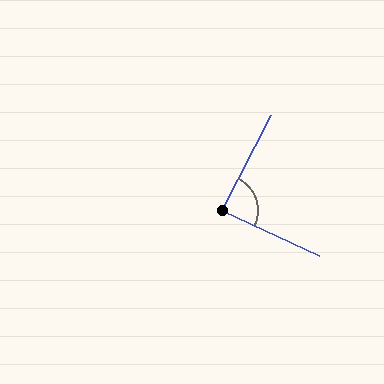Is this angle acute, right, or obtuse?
It is approximately a right angle.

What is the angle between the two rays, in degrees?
Approximately 88 degrees.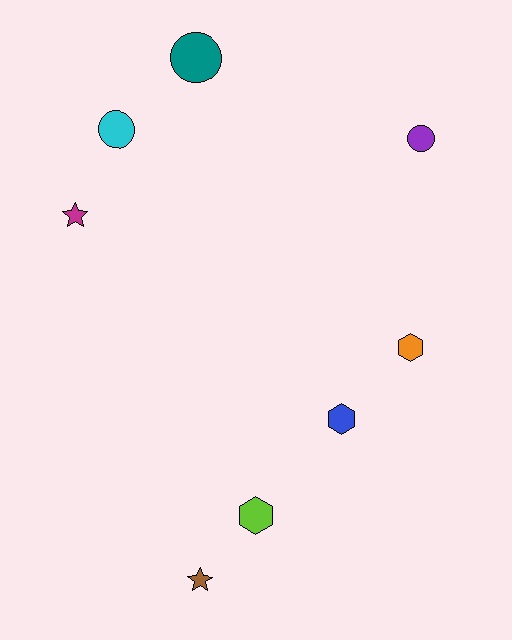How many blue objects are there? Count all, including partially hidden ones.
There is 1 blue object.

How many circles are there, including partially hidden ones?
There are 3 circles.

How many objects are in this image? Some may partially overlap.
There are 8 objects.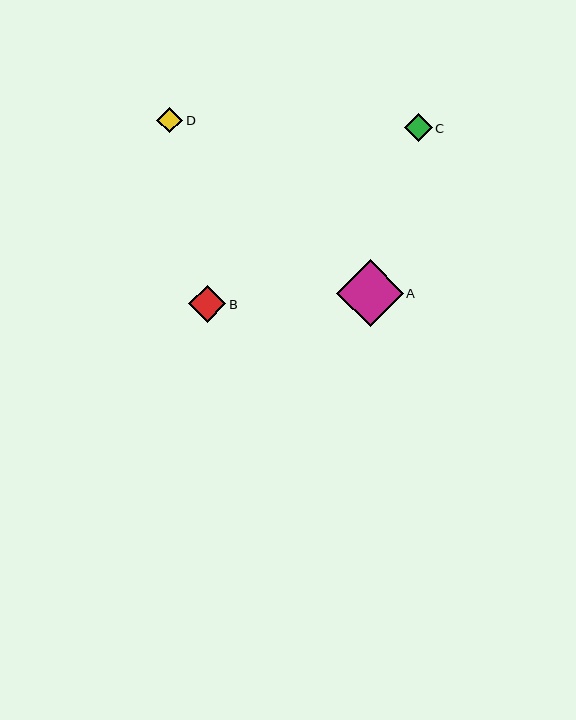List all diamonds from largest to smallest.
From largest to smallest: A, B, C, D.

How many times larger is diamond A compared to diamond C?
Diamond A is approximately 2.3 times the size of diamond C.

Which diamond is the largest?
Diamond A is the largest with a size of approximately 67 pixels.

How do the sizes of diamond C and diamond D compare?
Diamond C and diamond D are approximately the same size.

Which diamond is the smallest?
Diamond D is the smallest with a size of approximately 26 pixels.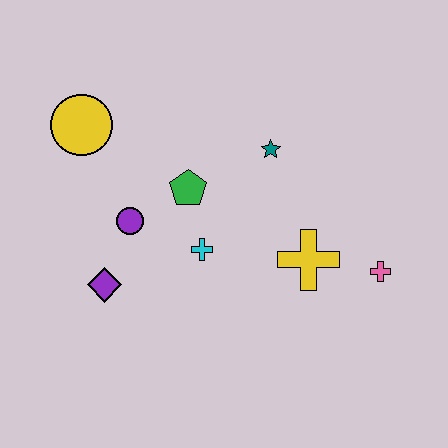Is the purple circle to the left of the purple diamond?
No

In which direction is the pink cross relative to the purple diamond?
The pink cross is to the right of the purple diamond.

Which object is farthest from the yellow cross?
The yellow circle is farthest from the yellow cross.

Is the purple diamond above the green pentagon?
No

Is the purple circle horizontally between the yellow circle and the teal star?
Yes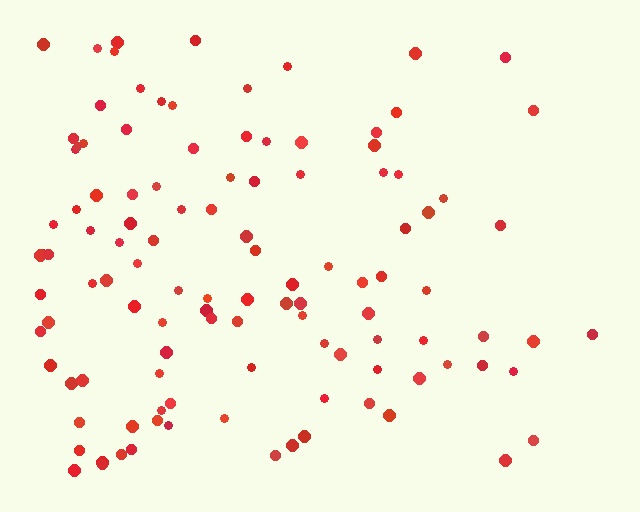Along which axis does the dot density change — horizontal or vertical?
Horizontal.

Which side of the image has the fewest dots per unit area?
The right.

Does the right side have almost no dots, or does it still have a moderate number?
Still a moderate number, just noticeably fewer than the left.